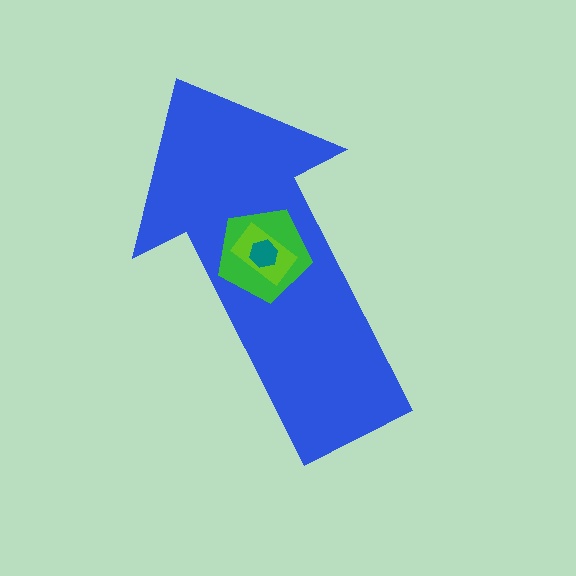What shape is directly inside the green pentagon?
The lime rectangle.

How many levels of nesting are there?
4.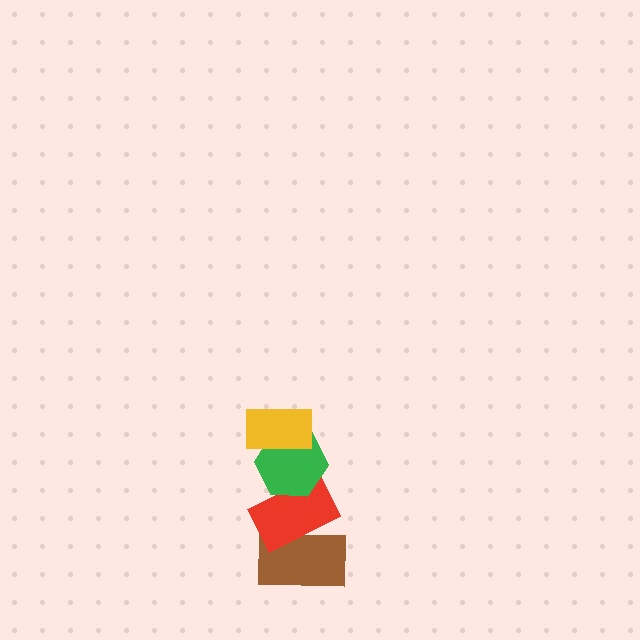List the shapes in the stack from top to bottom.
From top to bottom: the yellow rectangle, the green hexagon, the red rectangle, the brown rectangle.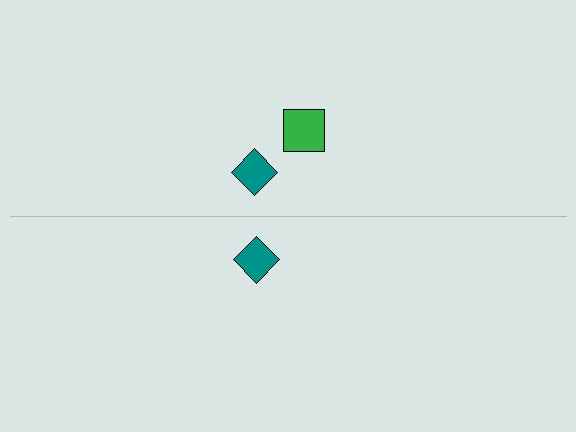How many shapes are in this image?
There are 3 shapes in this image.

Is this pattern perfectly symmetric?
No, the pattern is not perfectly symmetric. A green square is missing from the bottom side.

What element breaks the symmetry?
A green square is missing from the bottom side.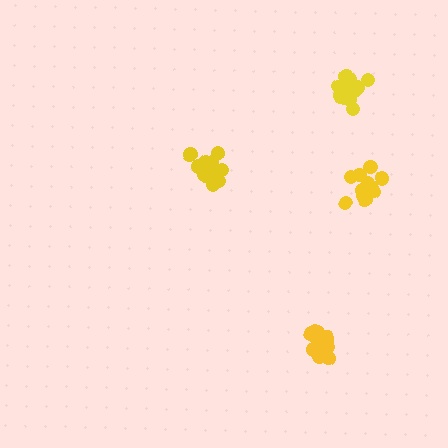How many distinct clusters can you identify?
There are 4 distinct clusters.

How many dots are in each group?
Group 1: 14 dots, Group 2: 14 dots, Group 3: 13 dots, Group 4: 15 dots (56 total).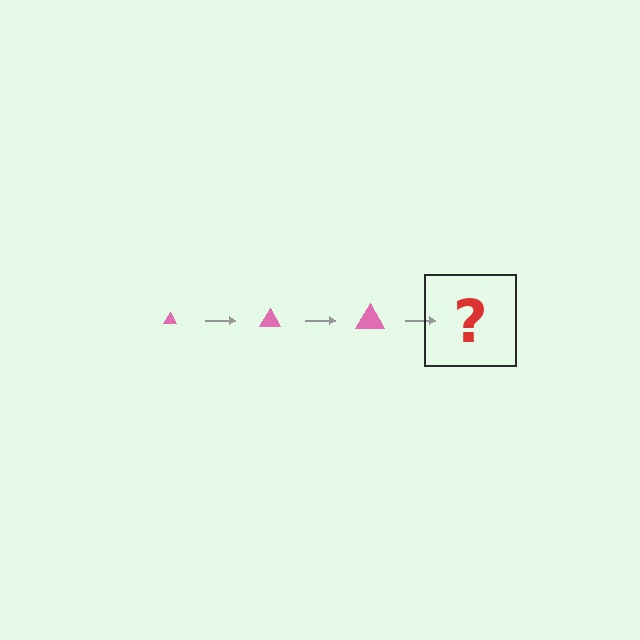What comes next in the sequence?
The next element should be a pink triangle, larger than the previous one.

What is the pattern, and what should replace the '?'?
The pattern is that the triangle gets progressively larger each step. The '?' should be a pink triangle, larger than the previous one.